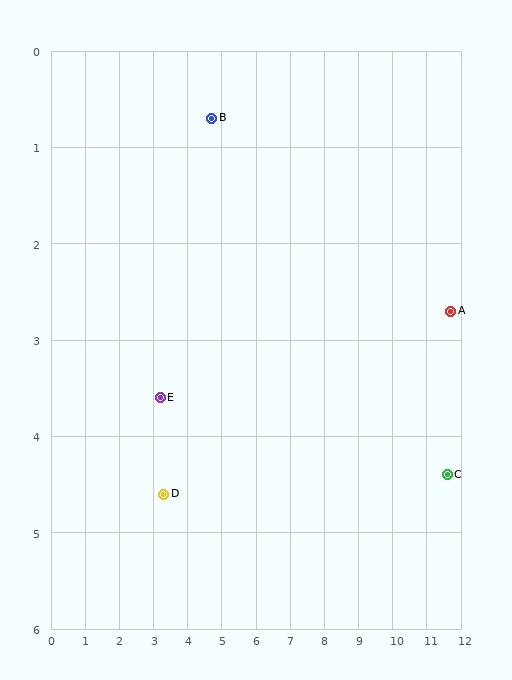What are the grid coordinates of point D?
Point D is at approximately (3.3, 4.6).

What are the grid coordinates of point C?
Point C is at approximately (11.6, 4.4).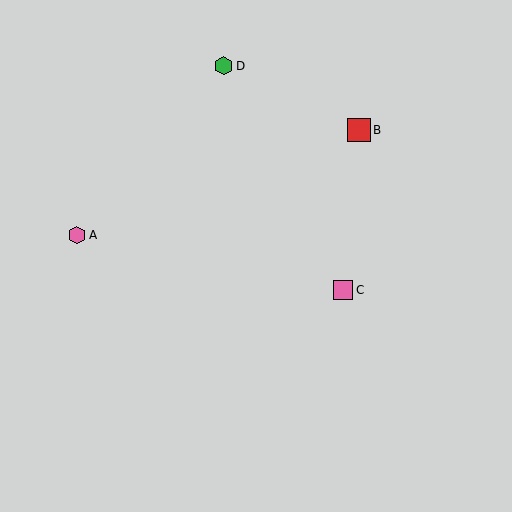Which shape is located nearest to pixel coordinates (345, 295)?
The pink square (labeled C) at (343, 290) is nearest to that location.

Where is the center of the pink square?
The center of the pink square is at (343, 290).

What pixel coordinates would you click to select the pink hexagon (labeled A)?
Click at (77, 235) to select the pink hexagon A.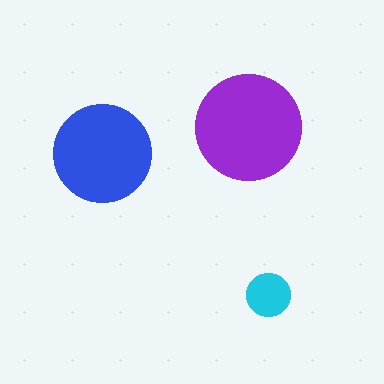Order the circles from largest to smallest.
the purple one, the blue one, the cyan one.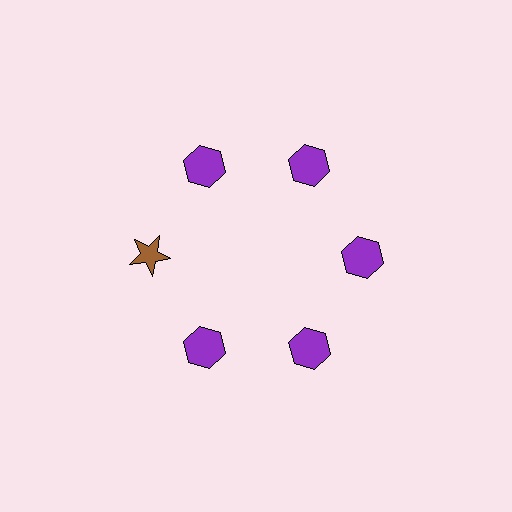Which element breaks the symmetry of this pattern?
The brown star at roughly the 9 o'clock position breaks the symmetry. All other shapes are purple hexagons.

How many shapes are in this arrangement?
There are 6 shapes arranged in a ring pattern.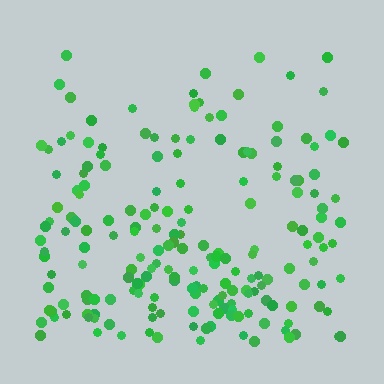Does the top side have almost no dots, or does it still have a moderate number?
Still a moderate number, just noticeably fewer than the bottom.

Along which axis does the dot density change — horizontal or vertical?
Vertical.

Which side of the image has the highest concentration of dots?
The bottom.